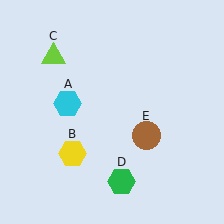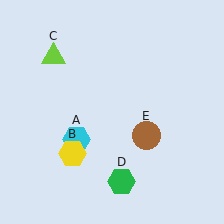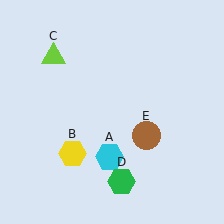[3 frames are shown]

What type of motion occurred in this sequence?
The cyan hexagon (object A) rotated counterclockwise around the center of the scene.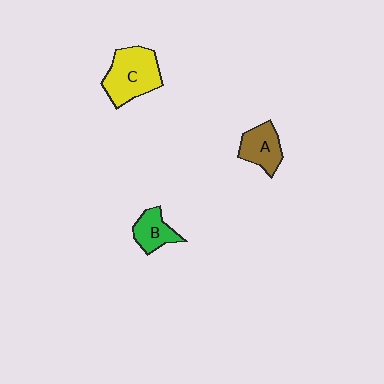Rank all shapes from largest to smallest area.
From largest to smallest: C (yellow), A (brown), B (green).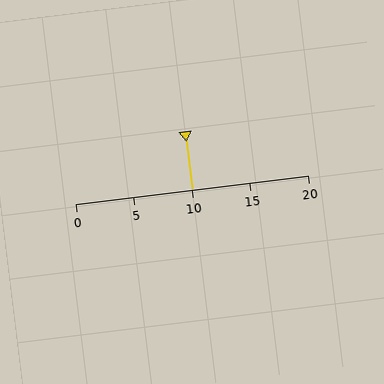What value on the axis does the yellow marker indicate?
The marker indicates approximately 10.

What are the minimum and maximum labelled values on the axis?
The axis runs from 0 to 20.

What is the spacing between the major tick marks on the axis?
The major ticks are spaced 5 apart.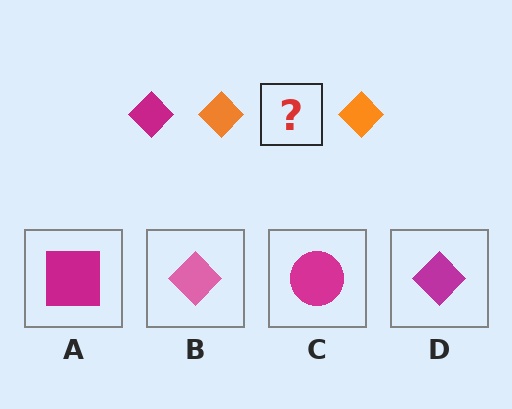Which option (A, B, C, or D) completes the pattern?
D.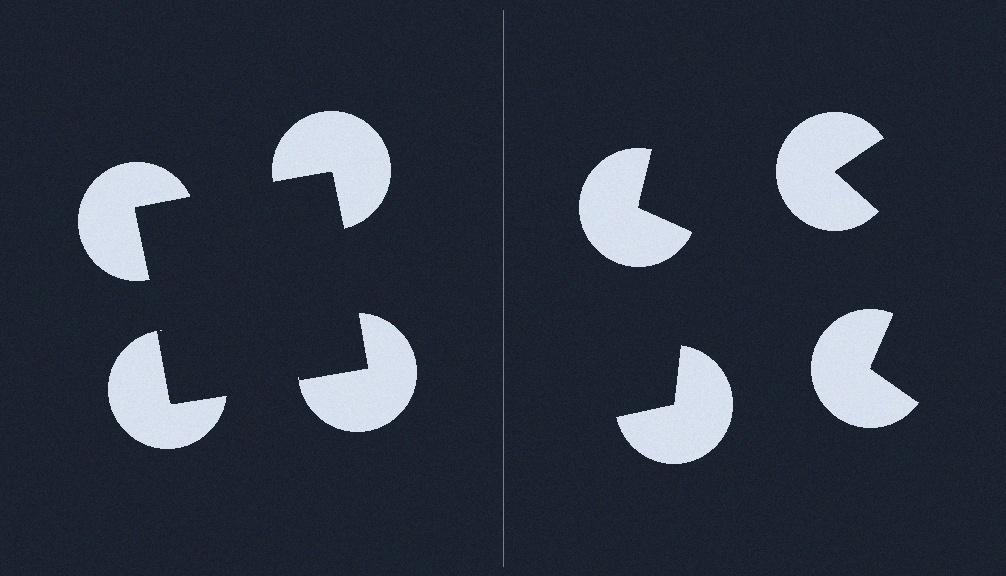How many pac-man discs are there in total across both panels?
8 — 4 on each side.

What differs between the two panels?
The pac-man discs are positioned identically on both sides; only the wedge orientations differ. On the left they align to a square; on the right they are misaligned.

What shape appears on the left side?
An illusory square.